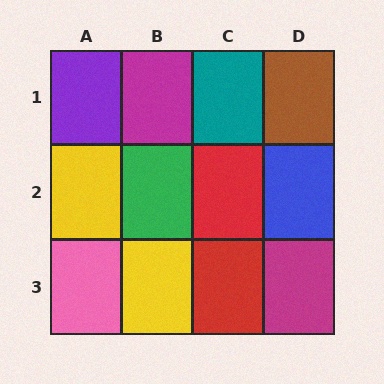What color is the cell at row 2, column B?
Green.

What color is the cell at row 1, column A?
Purple.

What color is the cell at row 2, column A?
Yellow.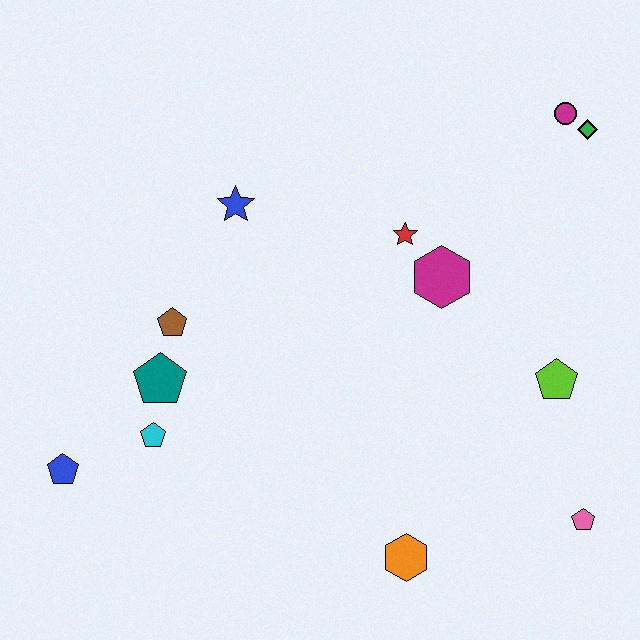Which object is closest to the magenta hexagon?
The red star is closest to the magenta hexagon.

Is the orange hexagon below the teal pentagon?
Yes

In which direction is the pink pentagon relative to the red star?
The pink pentagon is below the red star.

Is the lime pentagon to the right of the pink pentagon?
No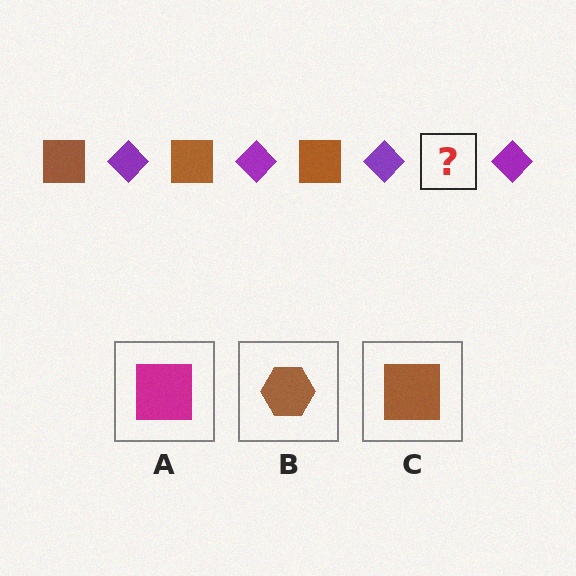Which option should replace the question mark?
Option C.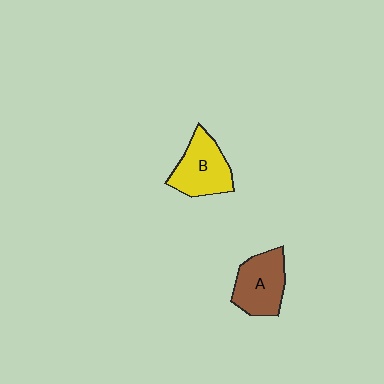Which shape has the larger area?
Shape B (yellow).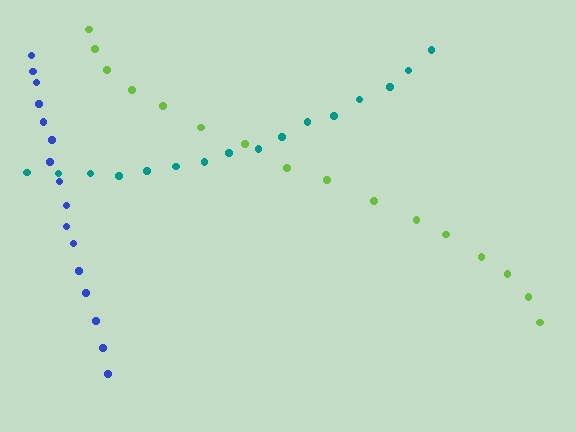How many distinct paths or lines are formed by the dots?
There are 3 distinct paths.